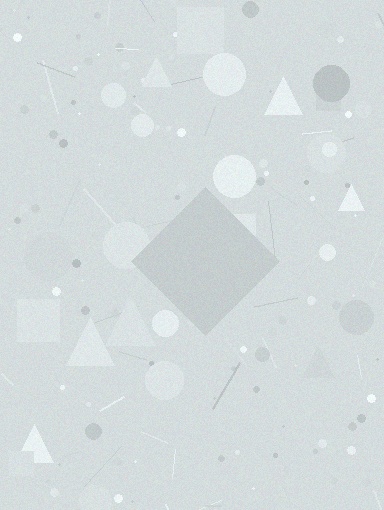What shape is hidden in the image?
A diamond is hidden in the image.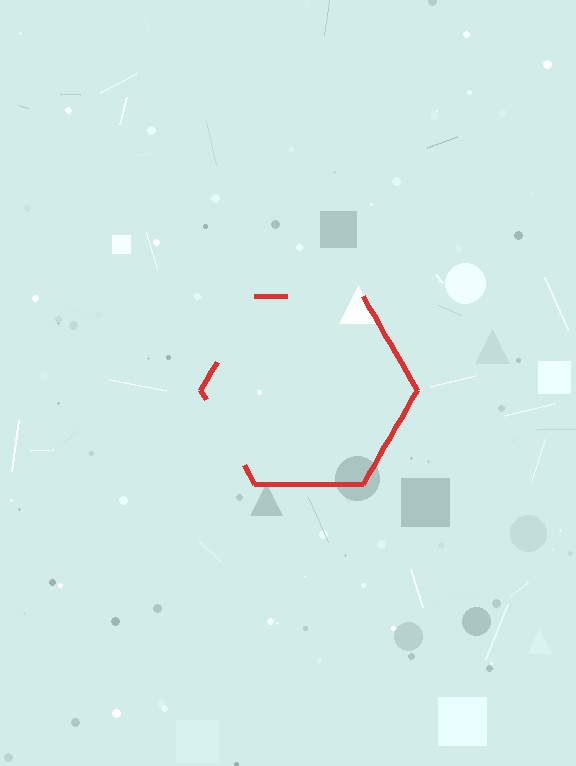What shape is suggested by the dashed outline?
The dashed outline suggests a hexagon.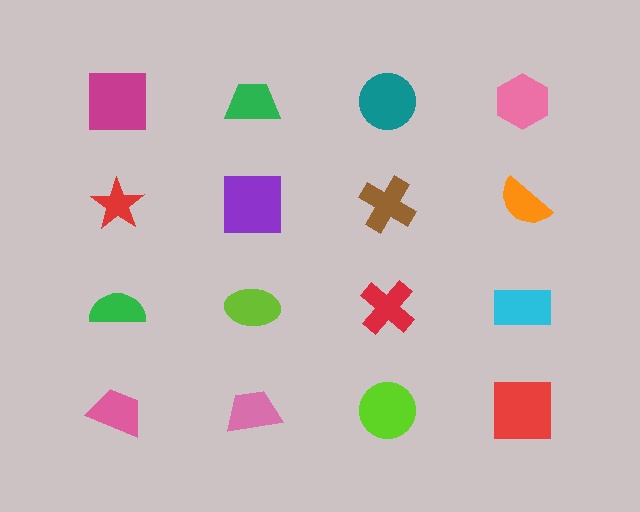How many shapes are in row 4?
4 shapes.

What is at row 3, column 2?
A lime ellipse.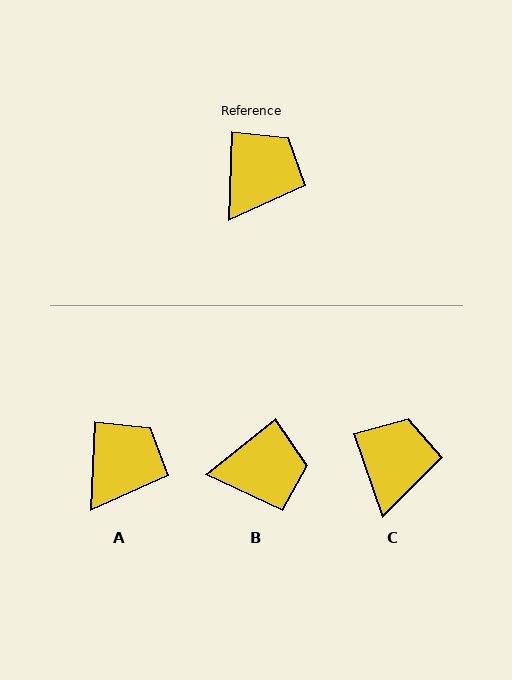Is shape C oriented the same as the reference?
No, it is off by about 21 degrees.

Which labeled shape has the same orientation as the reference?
A.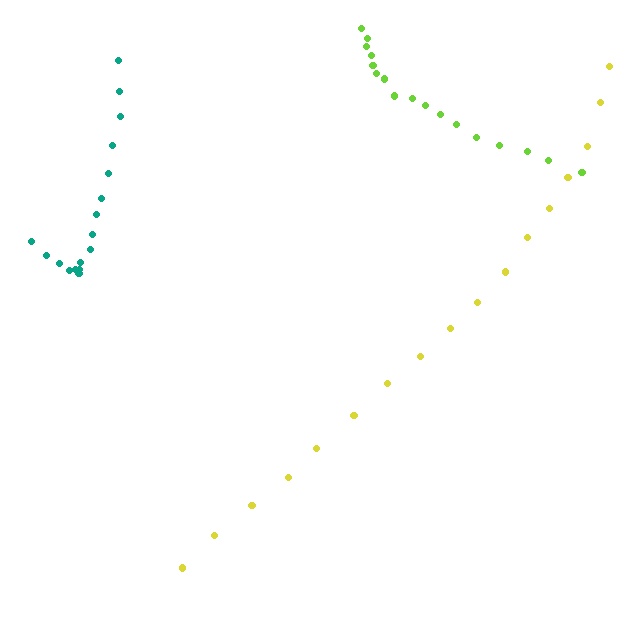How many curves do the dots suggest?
There are 3 distinct paths.